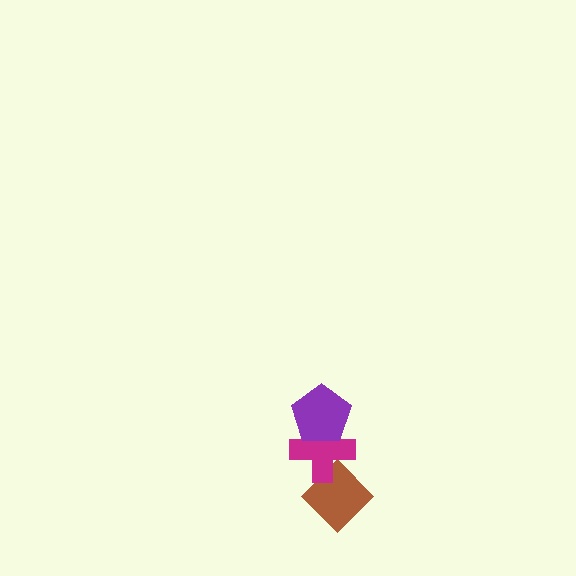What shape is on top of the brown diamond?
The magenta cross is on top of the brown diamond.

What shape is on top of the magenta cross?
The purple pentagon is on top of the magenta cross.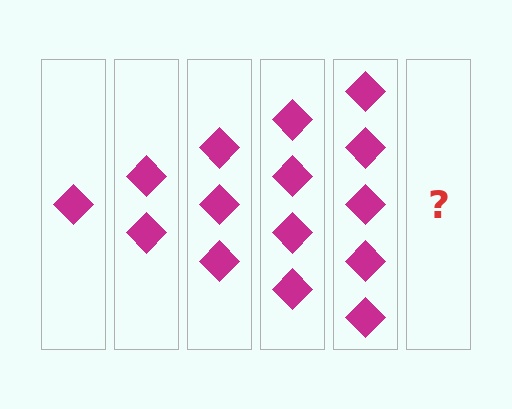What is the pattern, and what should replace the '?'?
The pattern is that each step adds one more diamond. The '?' should be 6 diamonds.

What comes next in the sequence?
The next element should be 6 diamonds.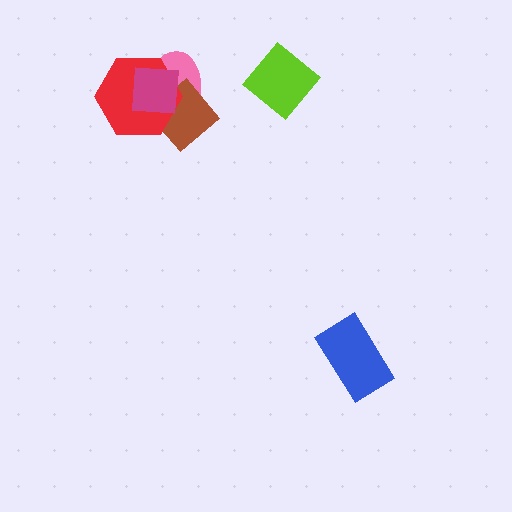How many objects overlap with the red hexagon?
3 objects overlap with the red hexagon.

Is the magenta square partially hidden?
No, no other shape covers it.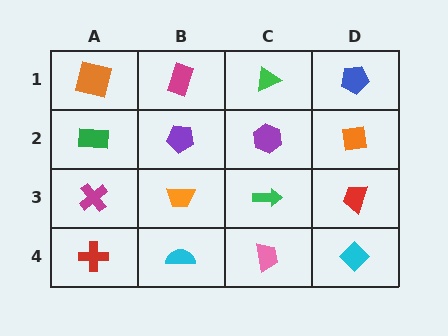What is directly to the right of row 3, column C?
A red trapezoid.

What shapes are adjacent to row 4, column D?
A red trapezoid (row 3, column D), a pink trapezoid (row 4, column C).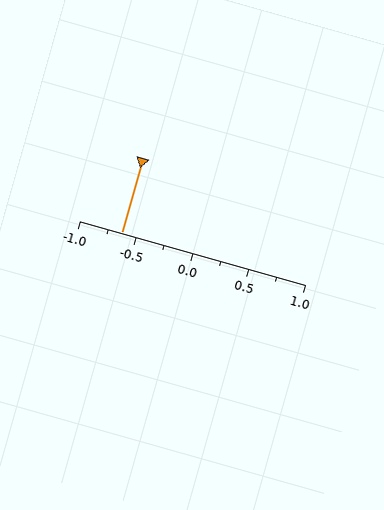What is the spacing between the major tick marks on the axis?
The major ticks are spaced 0.5 apart.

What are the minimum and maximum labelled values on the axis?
The axis runs from -1.0 to 1.0.